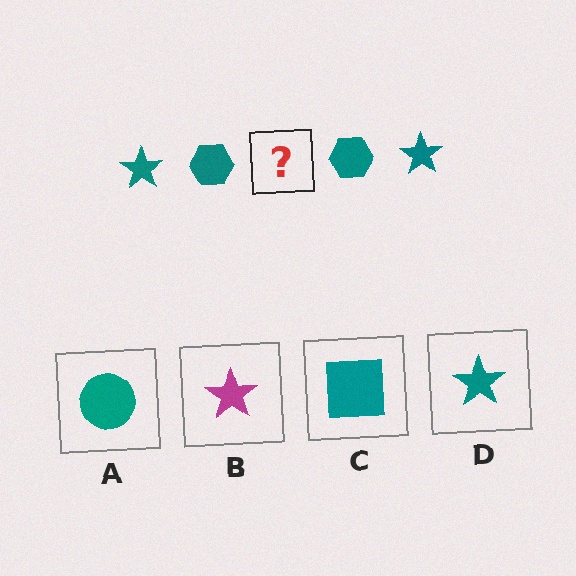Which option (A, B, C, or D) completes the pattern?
D.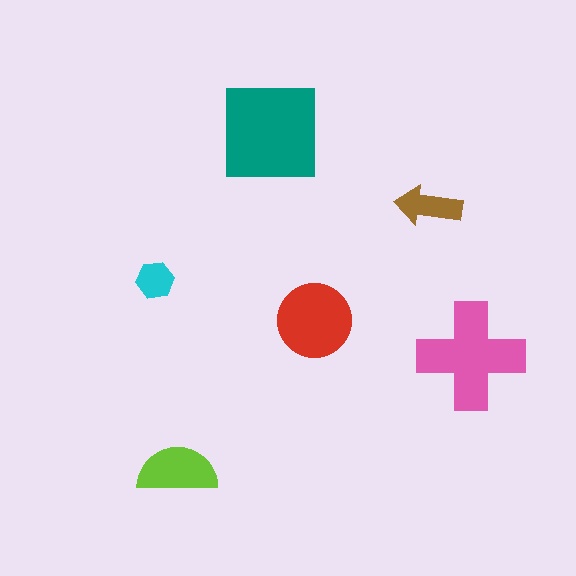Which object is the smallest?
The cyan hexagon.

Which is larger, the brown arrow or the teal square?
The teal square.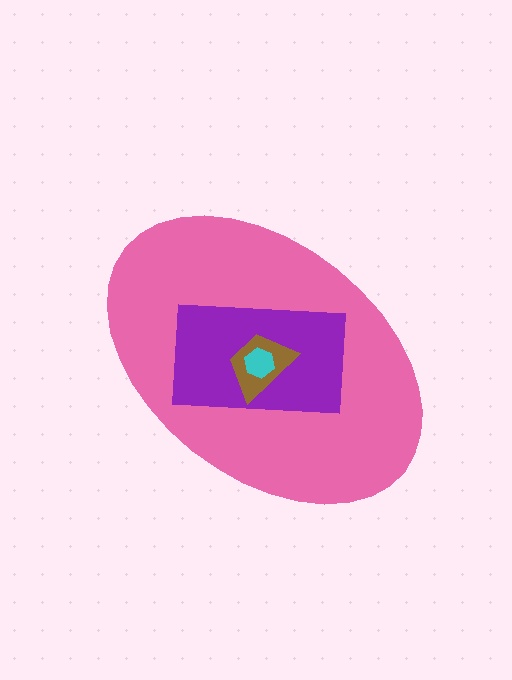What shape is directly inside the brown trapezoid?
The cyan hexagon.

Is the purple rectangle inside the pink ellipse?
Yes.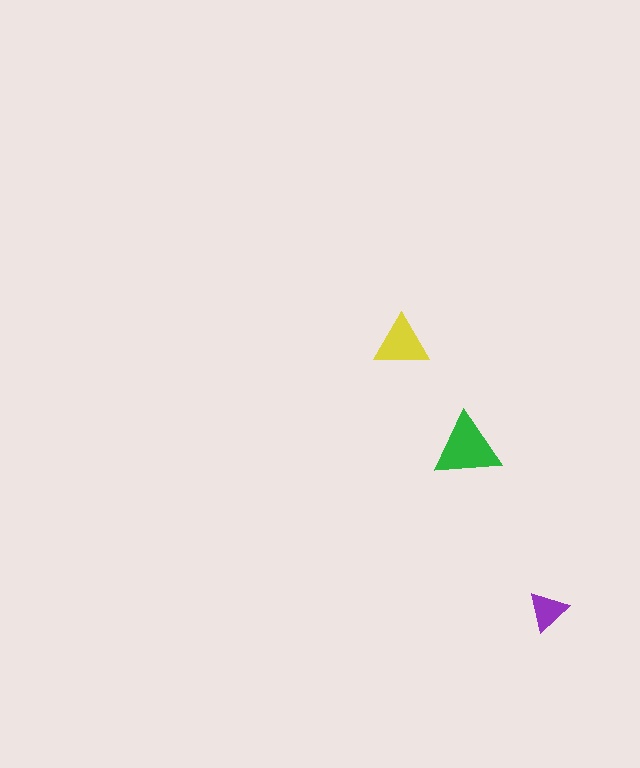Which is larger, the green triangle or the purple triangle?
The green one.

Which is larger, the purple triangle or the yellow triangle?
The yellow one.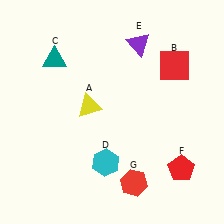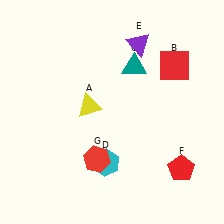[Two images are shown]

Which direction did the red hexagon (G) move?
The red hexagon (G) moved left.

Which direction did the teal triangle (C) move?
The teal triangle (C) moved right.